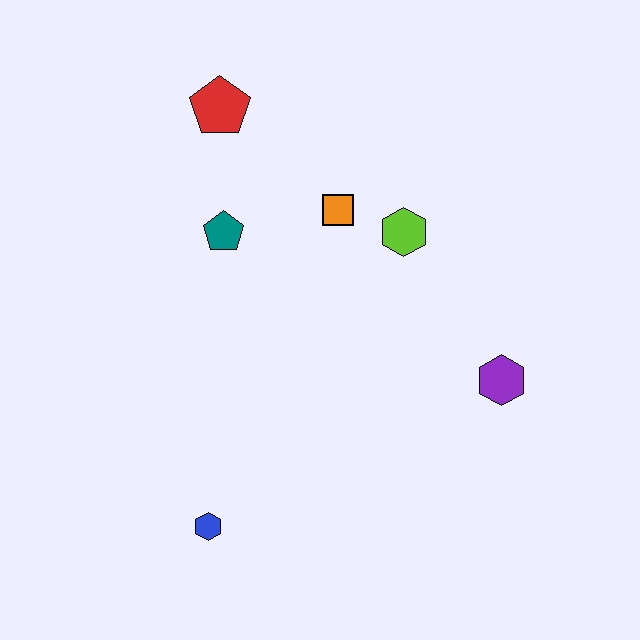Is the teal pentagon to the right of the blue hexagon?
Yes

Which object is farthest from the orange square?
The blue hexagon is farthest from the orange square.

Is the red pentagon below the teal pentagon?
No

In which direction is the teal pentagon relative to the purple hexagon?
The teal pentagon is to the left of the purple hexagon.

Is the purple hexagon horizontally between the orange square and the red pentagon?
No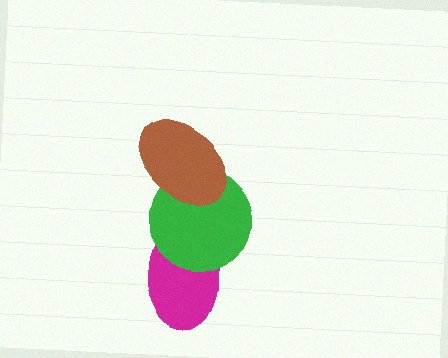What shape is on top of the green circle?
The brown ellipse is on top of the green circle.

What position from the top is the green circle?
The green circle is 2nd from the top.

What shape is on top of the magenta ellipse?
The green circle is on top of the magenta ellipse.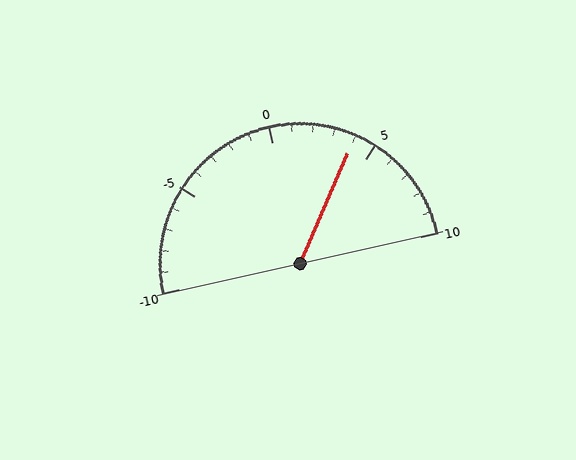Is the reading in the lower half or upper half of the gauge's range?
The reading is in the upper half of the range (-10 to 10).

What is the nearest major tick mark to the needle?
The nearest major tick mark is 5.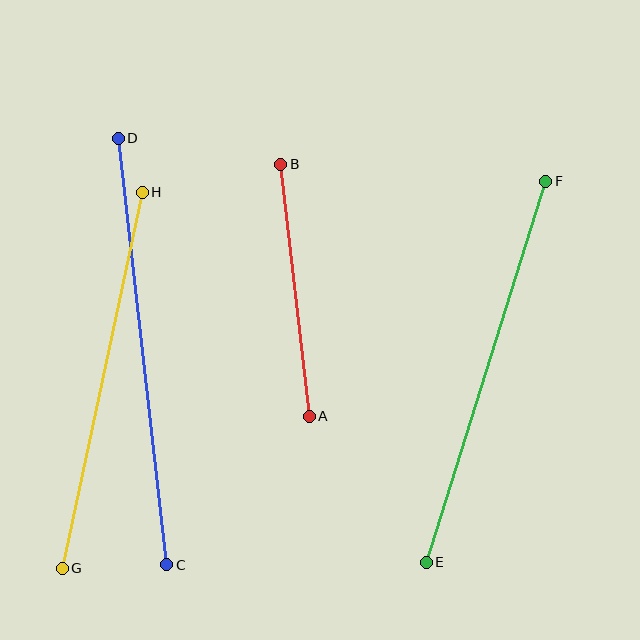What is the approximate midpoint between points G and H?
The midpoint is at approximately (102, 380) pixels.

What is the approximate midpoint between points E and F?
The midpoint is at approximately (486, 372) pixels.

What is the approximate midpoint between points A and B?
The midpoint is at approximately (295, 290) pixels.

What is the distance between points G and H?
The distance is approximately 384 pixels.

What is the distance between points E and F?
The distance is approximately 400 pixels.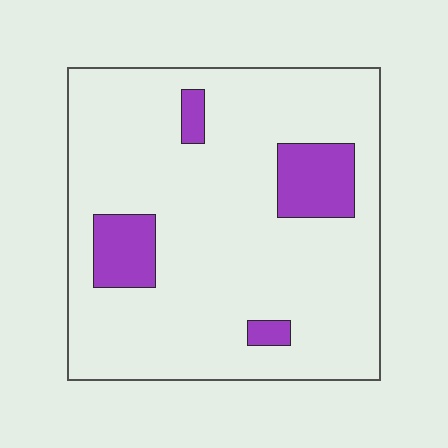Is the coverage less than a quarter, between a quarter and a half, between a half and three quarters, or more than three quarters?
Less than a quarter.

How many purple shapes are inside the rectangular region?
4.